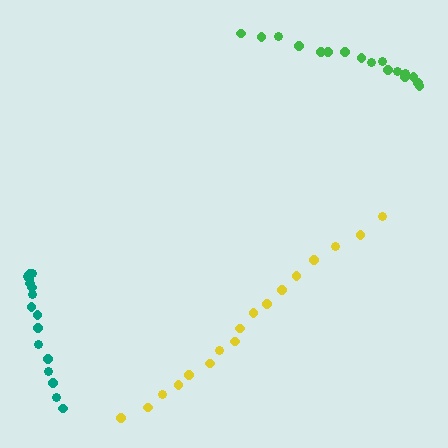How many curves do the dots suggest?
There are 3 distinct paths.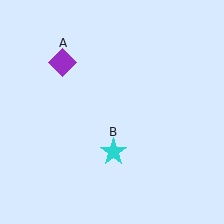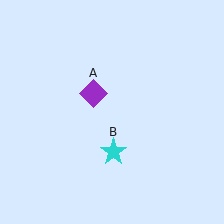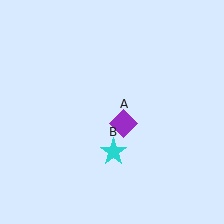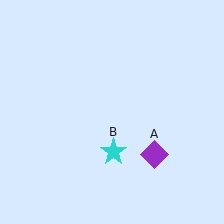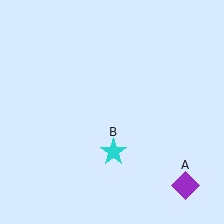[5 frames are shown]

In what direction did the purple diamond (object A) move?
The purple diamond (object A) moved down and to the right.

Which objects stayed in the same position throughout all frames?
Cyan star (object B) remained stationary.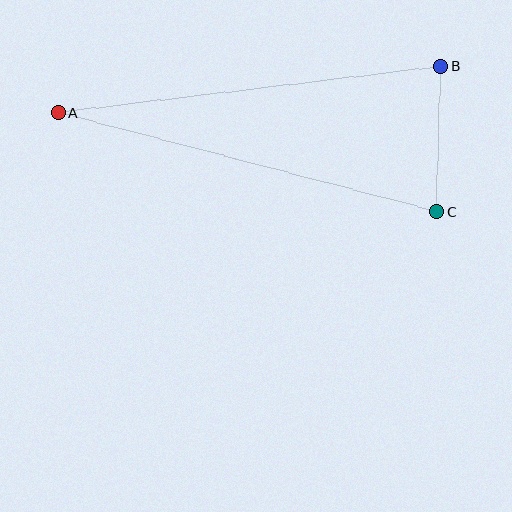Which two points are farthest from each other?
Points A and C are farthest from each other.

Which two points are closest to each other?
Points B and C are closest to each other.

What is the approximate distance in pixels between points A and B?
The distance between A and B is approximately 385 pixels.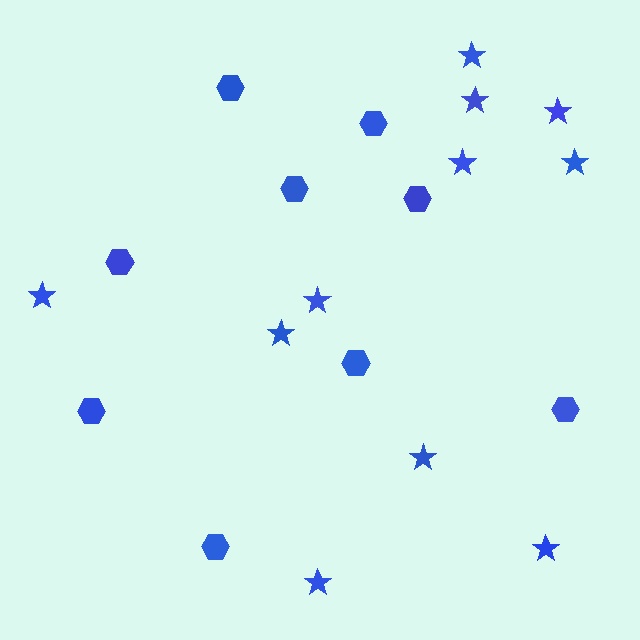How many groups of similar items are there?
There are 2 groups: one group of hexagons (9) and one group of stars (11).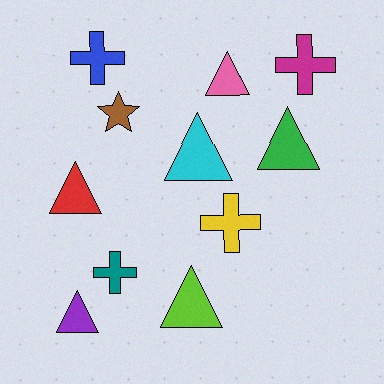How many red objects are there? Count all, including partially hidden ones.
There is 1 red object.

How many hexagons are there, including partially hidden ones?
There are no hexagons.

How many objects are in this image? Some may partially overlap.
There are 11 objects.